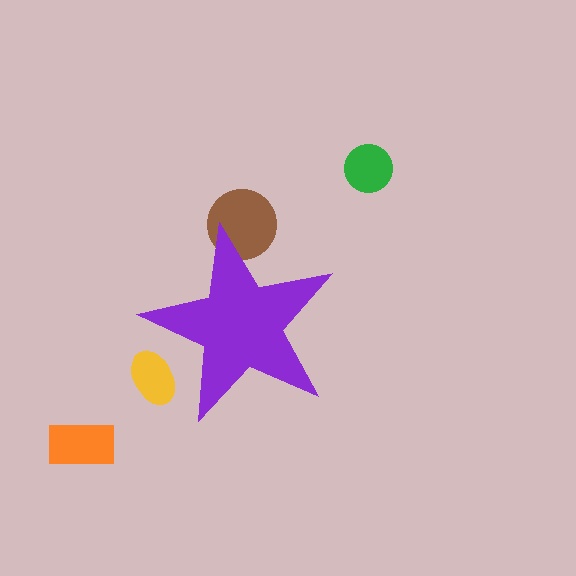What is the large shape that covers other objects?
A purple star.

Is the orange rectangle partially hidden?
No, the orange rectangle is fully visible.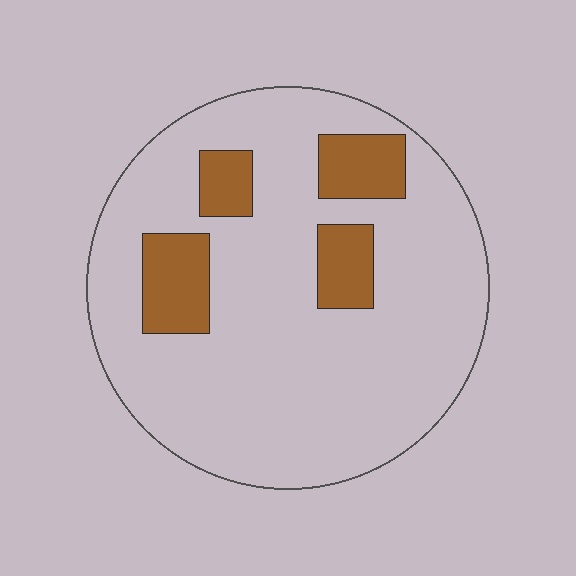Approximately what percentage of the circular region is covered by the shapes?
Approximately 15%.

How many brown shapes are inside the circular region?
4.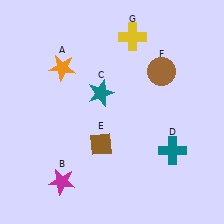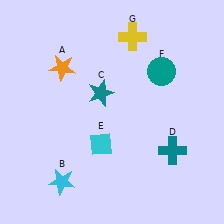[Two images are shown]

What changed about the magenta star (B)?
In Image 1, B is magenta. In Image 2, it changed to cyan.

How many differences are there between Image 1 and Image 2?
There are 3 differences between the two images.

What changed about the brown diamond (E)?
In Image 1, E is brown. In Image 2, it changed to cyan.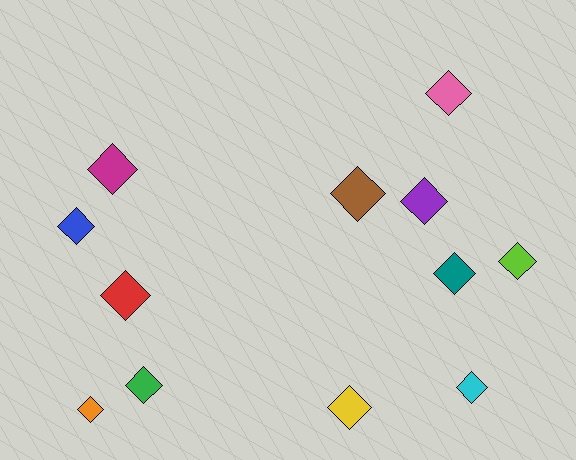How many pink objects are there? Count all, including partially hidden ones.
There is 1 pink object.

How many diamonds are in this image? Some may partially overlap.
There are 12 diamonds.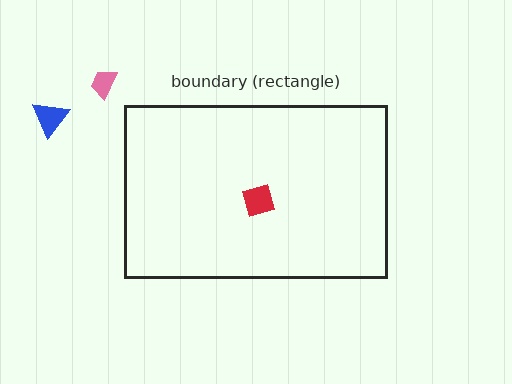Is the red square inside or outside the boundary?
Inside.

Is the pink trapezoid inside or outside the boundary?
Outside.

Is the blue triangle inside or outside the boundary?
Outside.